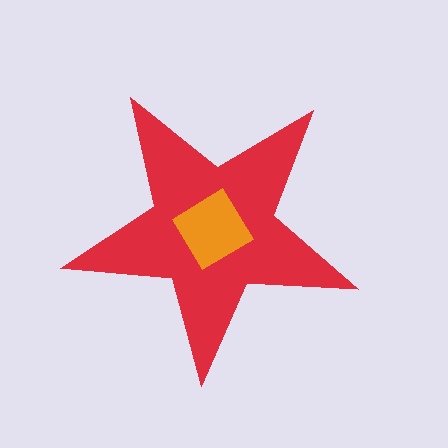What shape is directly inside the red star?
The orange diamond.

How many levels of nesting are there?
2.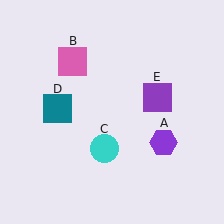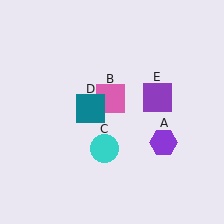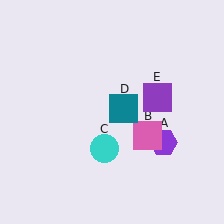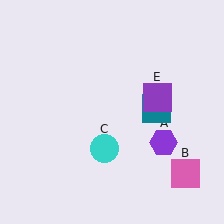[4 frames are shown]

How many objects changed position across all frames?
2 objects changed position: pink square (object B), teal square (object D).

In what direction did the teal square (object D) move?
The teal square (object D) moved right.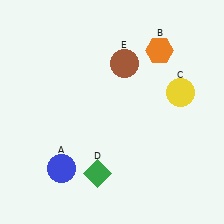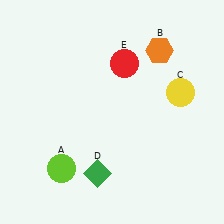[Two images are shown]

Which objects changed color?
A changed from blue to lime. E changed from brown to red.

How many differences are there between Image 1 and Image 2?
There are 2 differences between the two images.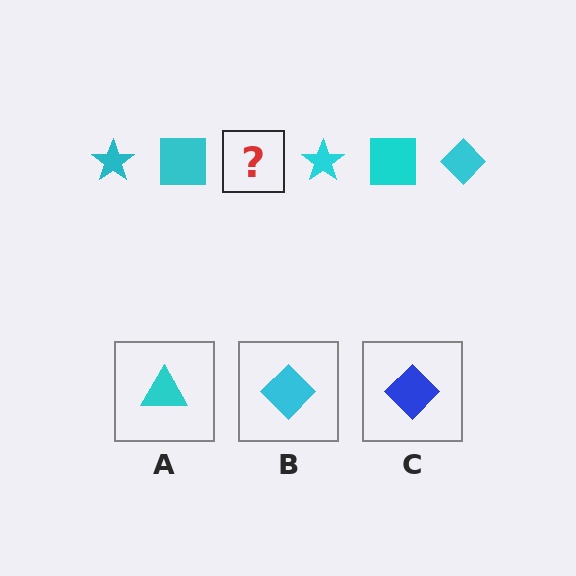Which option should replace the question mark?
Option B.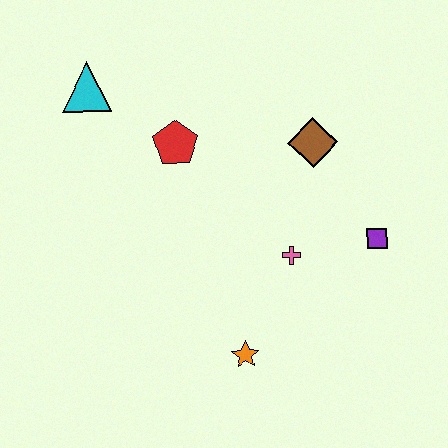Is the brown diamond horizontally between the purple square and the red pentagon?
Yes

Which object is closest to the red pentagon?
The cyan triangle is closest to the red pentagon.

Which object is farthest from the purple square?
The cyan triangle is farthest from the purple square.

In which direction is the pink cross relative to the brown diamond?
The pink cross is below the brown diamond.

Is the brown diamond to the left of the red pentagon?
No